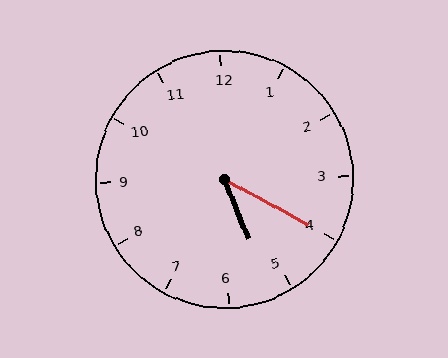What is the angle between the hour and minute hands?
Approximately 40 degrees.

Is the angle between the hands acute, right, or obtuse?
It is acute.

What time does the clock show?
5:20.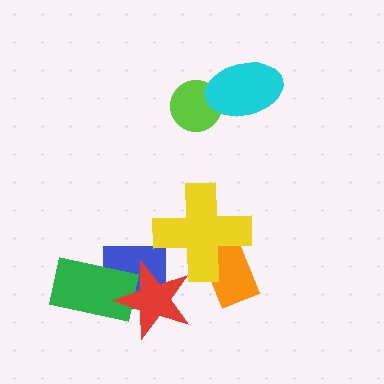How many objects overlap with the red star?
2 objects overlap with the red star.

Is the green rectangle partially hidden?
Yes, it is partially covered by another shape.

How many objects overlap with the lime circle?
1 object overlaps with the lime circle.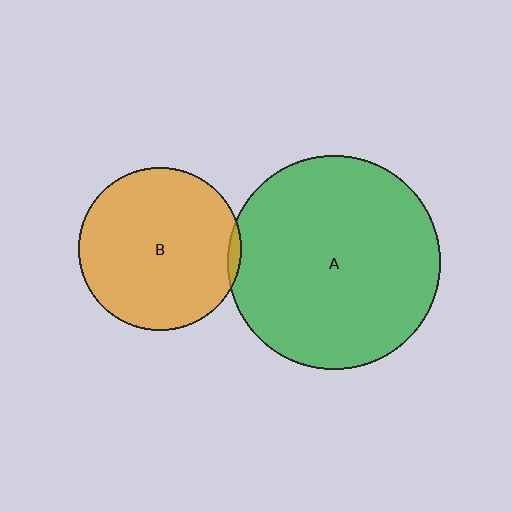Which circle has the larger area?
Circle A (green).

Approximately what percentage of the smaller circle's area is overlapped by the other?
Approximately 5%.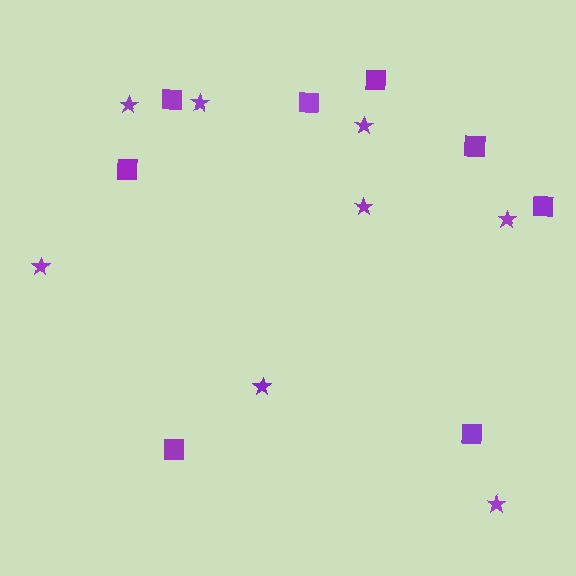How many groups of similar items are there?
There are 2 groups: one group of squares (8) and one group of stars (8).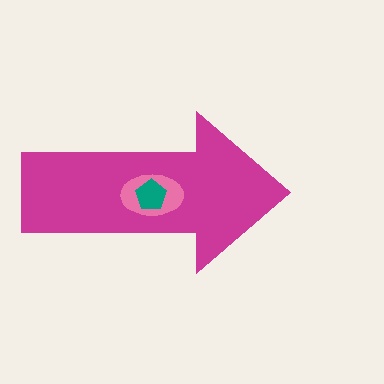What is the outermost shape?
The magenta arrow.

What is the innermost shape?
The teal pentagon.